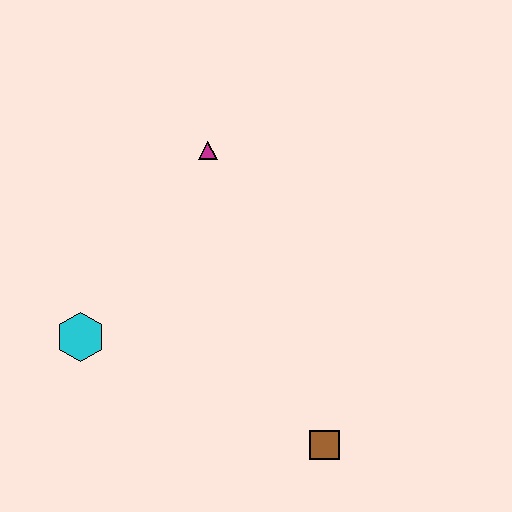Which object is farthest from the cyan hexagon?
The brown square is farthest from the cyan hexagon.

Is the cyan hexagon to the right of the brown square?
No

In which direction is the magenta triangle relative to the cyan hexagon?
The magenta triangle is above the cyan hexagon.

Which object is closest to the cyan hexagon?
The magenta triangle is closest to the cyan hexagon.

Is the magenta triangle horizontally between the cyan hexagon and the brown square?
Yes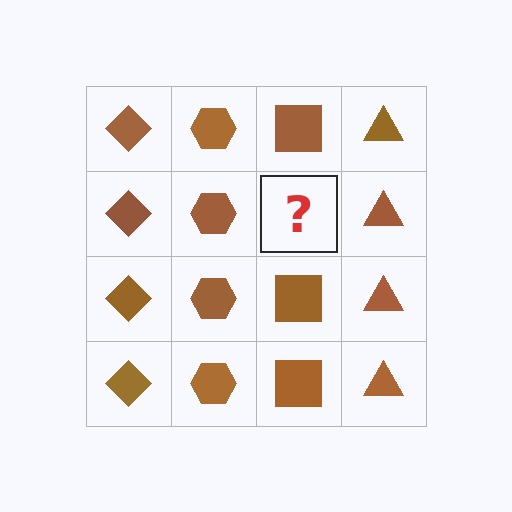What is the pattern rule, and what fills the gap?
The rule is that each column has a consistent shape. The gap should be filled with a brown square.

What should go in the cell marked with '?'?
The missing cell should contain a brown square.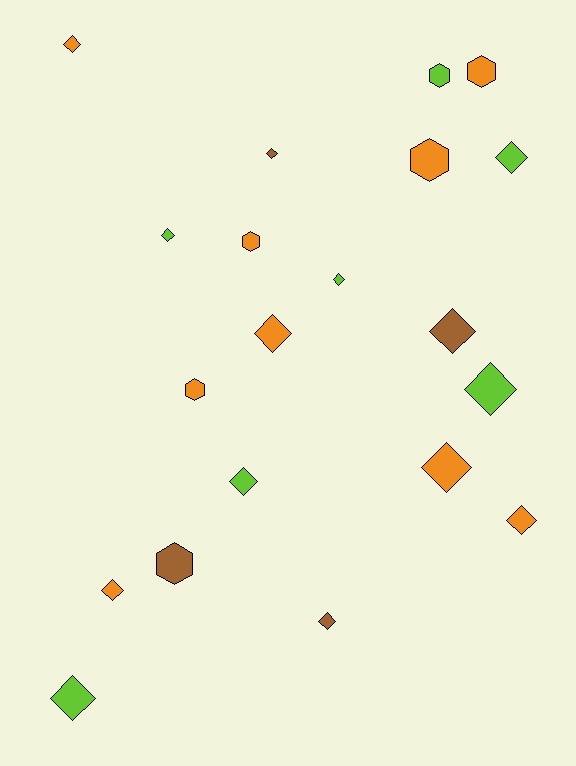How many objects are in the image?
There are 20 objects.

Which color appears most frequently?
Orange, with 9 objects.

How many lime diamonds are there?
There are 6 lime diamonds.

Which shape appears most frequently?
Diamond, with 14 objects.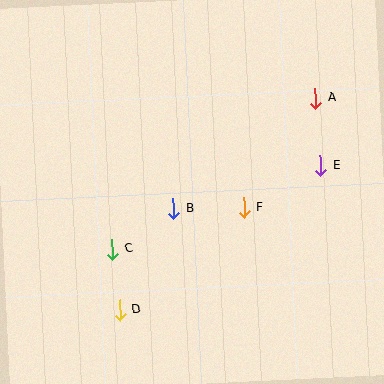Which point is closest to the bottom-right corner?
Point F is closest to the bottom-right corner.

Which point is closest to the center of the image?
Point B at (174, 209) is closest to the center.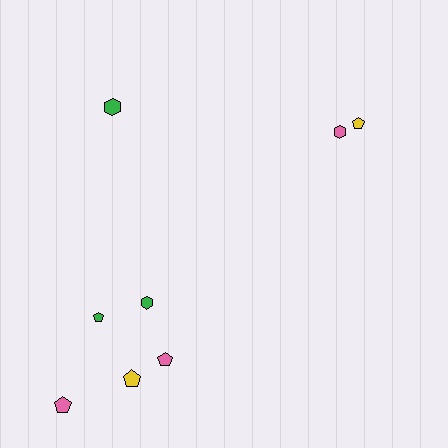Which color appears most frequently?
Pink, with 3 objects.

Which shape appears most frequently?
Pentagon, with 5 objects.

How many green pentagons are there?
There is 1 green pentagon.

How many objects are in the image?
There are 8 objects.